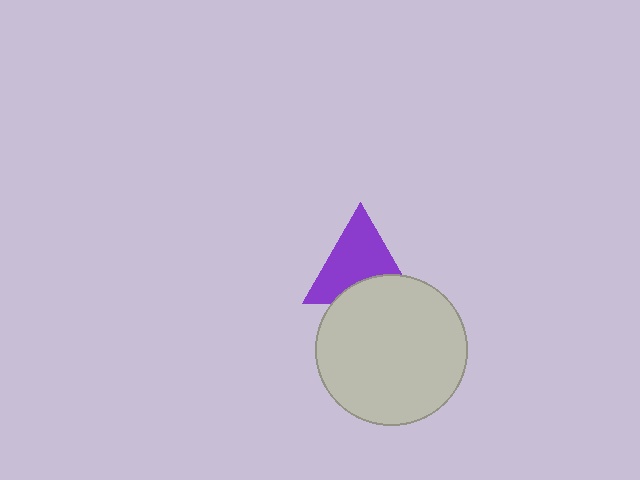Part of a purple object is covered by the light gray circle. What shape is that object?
It is a triangle.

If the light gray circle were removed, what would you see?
You would see the complete purple triangle.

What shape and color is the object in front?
The object in front is a light gray circle.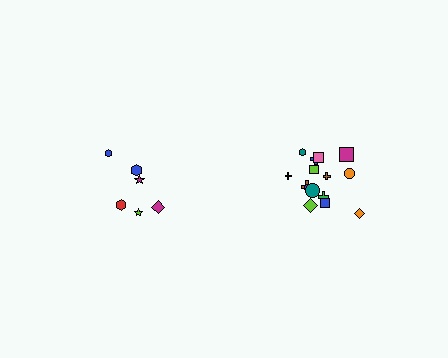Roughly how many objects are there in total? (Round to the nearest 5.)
Roughly 20 objects in total.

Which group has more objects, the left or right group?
The right group.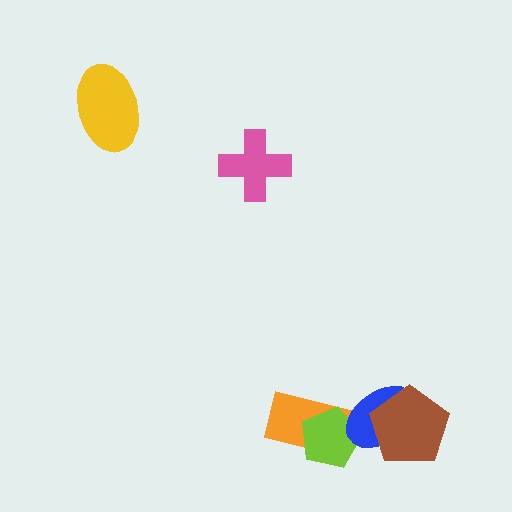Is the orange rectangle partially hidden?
Yes, it is partially covered by another shape.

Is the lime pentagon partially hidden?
Yes, it is partially covered by another shape.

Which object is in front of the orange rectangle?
The lime pentagon is in front of the orange rectangle.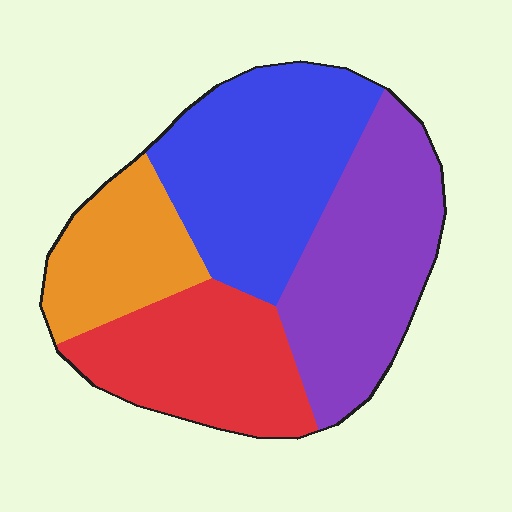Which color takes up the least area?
Orange, at roughly 15%.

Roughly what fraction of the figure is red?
Red takes up between a sixth and a third of the figure.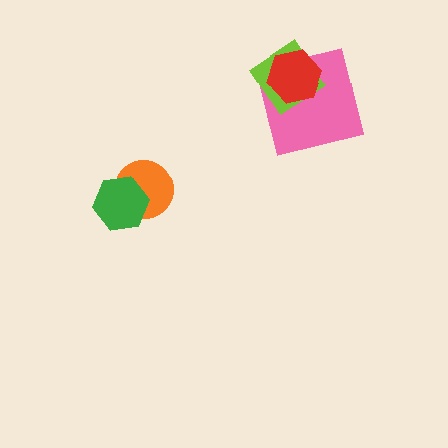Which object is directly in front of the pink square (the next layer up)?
The lime diamond is directly in front of the pink square.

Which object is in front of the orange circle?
The green hexagon is in front of the orange circle.